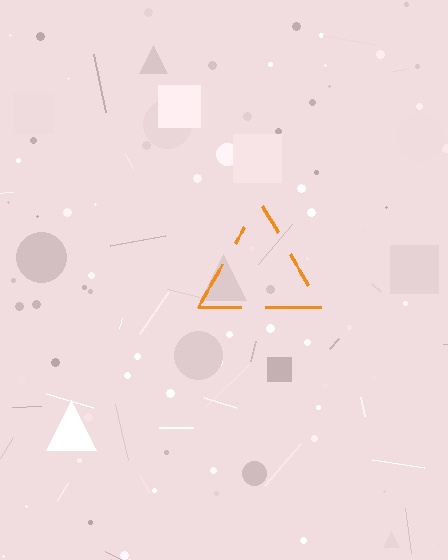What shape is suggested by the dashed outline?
The dashed outline suggests a triangle.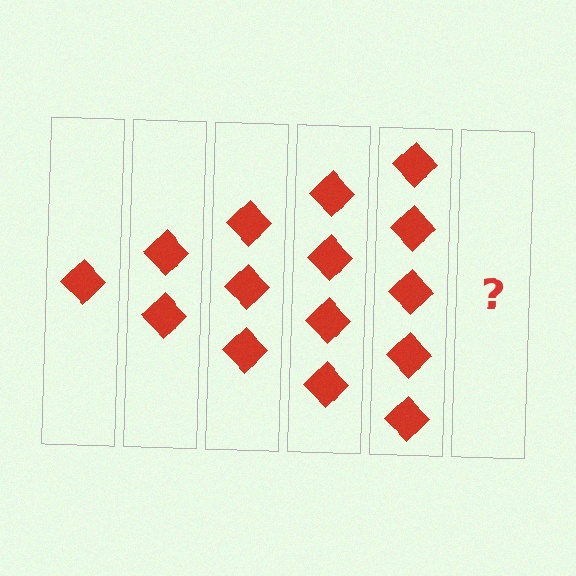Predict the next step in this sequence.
The next step is 6 diamonds.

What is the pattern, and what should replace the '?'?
The pattern is that each step adds one more diamond. The '?' should be 6 diamonds.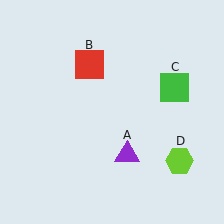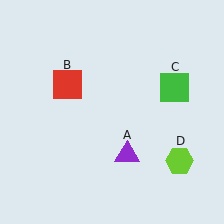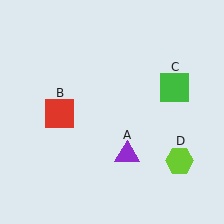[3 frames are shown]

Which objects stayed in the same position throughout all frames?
Purple triangle (object A) and green square (object C) and lime hexagon (object D) remained stationary.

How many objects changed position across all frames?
1 object changed position: red square (object B).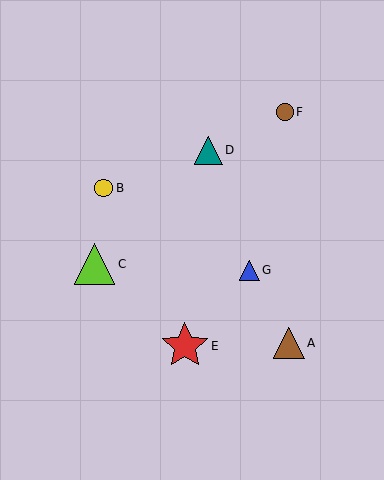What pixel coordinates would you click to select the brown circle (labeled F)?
Click at (285, 112) to select the brown circle F.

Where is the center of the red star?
The center of the red star is at (185, 346).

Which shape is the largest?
The red star (labeled E) is the largest.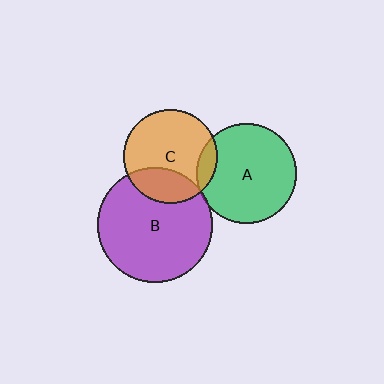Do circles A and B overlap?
Yes.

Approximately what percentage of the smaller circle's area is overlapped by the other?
Approximately 5%.